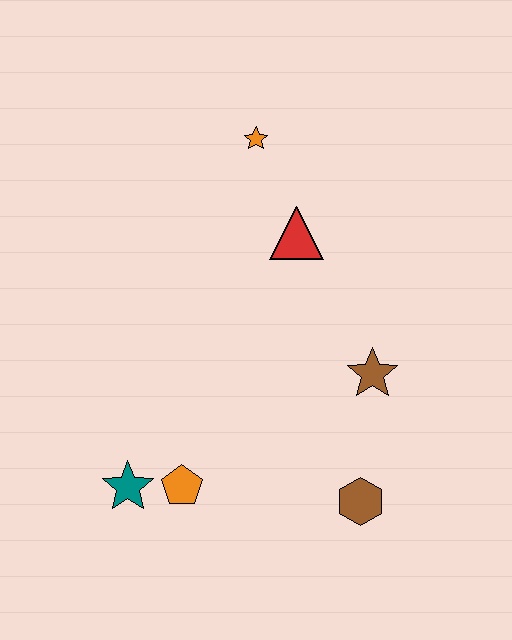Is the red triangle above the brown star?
Yes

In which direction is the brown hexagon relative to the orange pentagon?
The brown hexagon is to the right of the orange pentagon.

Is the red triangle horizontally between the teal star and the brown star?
Yes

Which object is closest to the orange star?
The red triangle is closest to the orange star.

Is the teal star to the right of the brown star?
No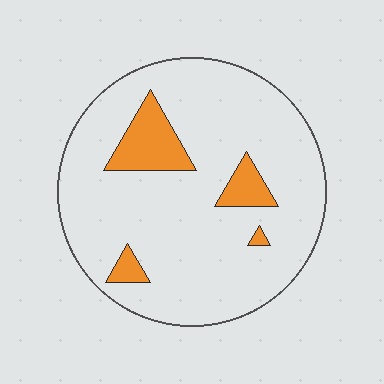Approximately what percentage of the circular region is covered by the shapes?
Approximately 10%.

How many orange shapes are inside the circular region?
4.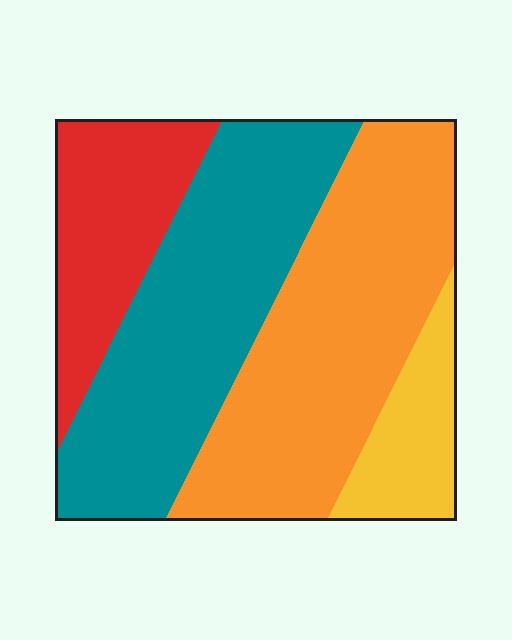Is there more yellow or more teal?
Teal.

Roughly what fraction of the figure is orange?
Orange takes up about three eighths (3/8) of the figure.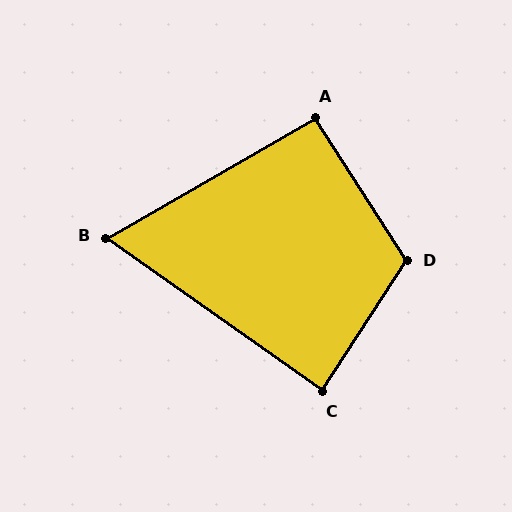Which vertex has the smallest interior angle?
B, at approximately 65 degrees.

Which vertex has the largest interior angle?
D, at approximately 115 degrees.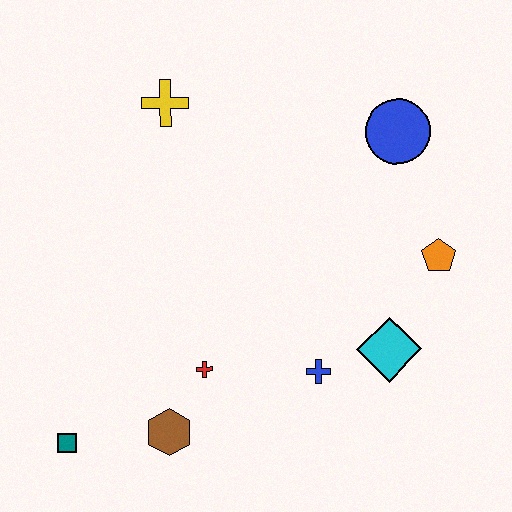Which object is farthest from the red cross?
The blue circle is farthest from the red cross.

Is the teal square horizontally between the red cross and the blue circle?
No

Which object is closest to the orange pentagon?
The cyan diamond is closest to the orange pentagon.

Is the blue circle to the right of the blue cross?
Yes